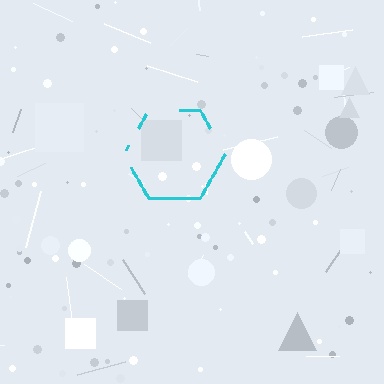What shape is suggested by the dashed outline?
The dashed outline suggests a hexagon.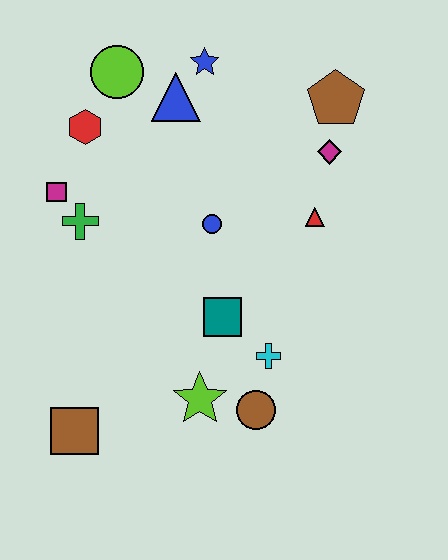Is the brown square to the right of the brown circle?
No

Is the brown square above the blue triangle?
No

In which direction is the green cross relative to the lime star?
The green cross is above the lime star.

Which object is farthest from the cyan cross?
The lime circle is farthest from the cyan cross.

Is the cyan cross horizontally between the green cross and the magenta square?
No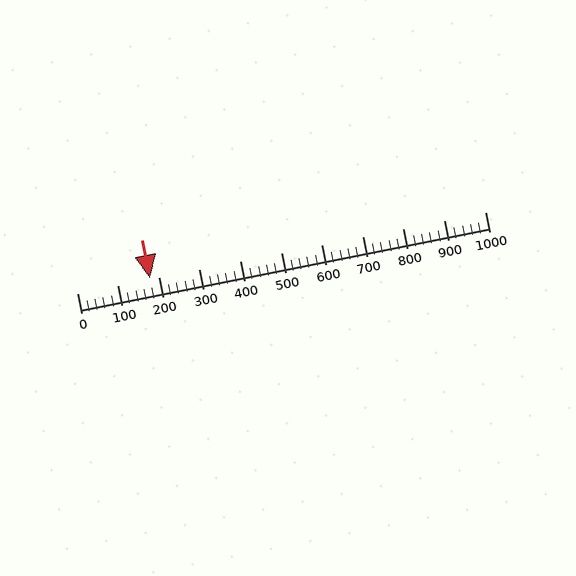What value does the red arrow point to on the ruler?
The red arrow points to approximately 180.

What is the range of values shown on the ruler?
The ruler shows values from 0 to 1000.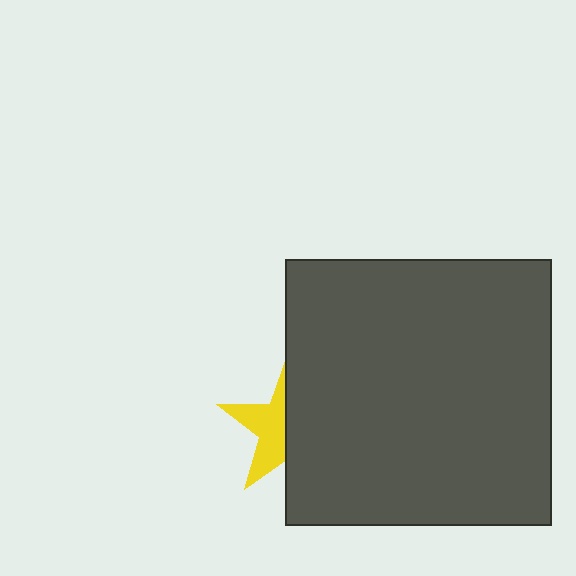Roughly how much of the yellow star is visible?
About half of it is visible (roughly 45%).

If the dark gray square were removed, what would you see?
You would see the complete yellow star.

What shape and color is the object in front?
The object in front is a dark gray square.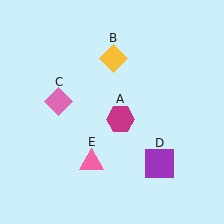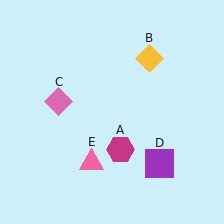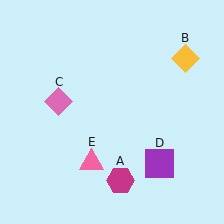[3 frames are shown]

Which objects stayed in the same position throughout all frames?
Pink diamond (object C) and purple square (object D) and pink triangle (object E) remained stationary.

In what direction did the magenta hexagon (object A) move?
The magenta hexagon (object A) moved down.